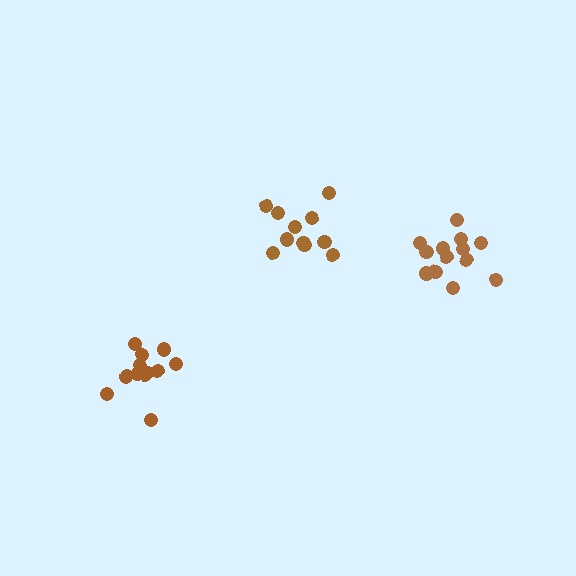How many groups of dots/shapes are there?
There are 3 groups.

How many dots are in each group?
Group 1: 12 dots, Group 2: 11 dots, Group 3: 13 dots (36 total).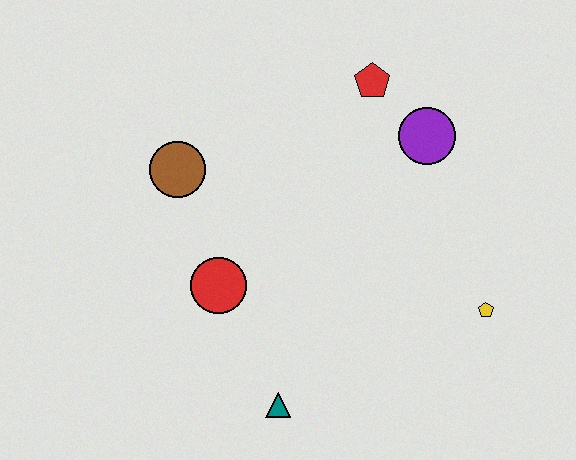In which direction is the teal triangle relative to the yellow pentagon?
The teal triangle is to the left of the yellow pentagon.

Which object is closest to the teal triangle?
The red circle is closest to the teal triangle.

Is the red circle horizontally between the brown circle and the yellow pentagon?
Yes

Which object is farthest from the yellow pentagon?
The brown circle is farthest from the yellow pentagon.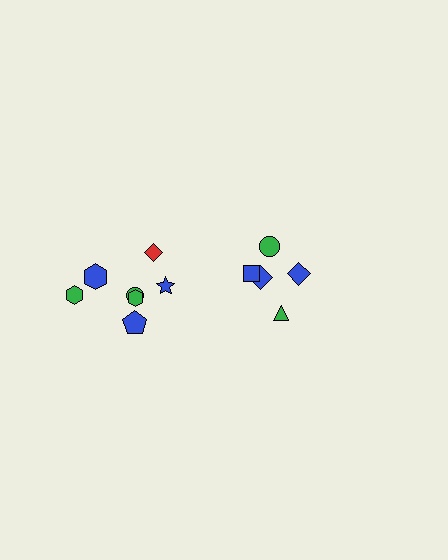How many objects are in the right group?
There are 5 objects.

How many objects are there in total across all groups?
There are 12 objects.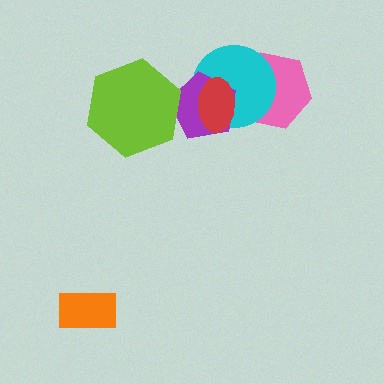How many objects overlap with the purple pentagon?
3 objects overlap with the purple pentagon.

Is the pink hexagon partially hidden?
Yes, it is partially covered by another shape.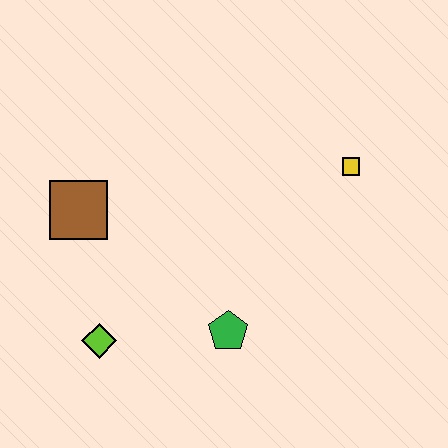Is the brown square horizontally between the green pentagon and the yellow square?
No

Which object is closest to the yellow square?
The green pentagon is closest to the yellow square.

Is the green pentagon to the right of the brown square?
Yes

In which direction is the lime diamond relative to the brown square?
The lime diamond is below the brown square.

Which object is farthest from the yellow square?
The lime diamond is farthest from the yellow square.